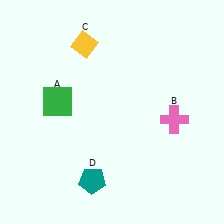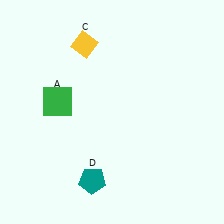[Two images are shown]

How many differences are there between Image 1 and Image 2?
There is 1 difference between the two images.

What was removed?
The pink cross (B) was removed in Image 2.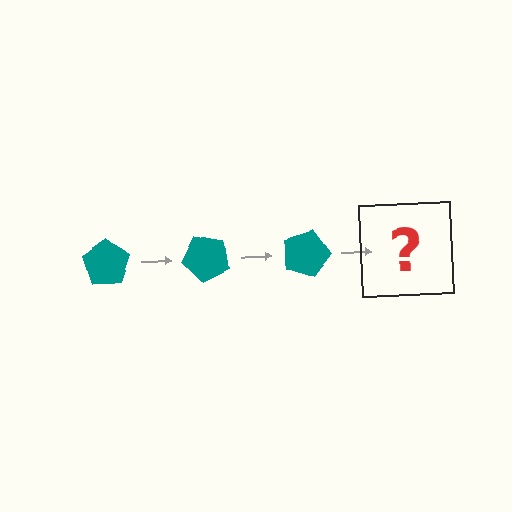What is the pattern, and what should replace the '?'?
The pattern is that the pentagon rotates 45 degrees each step. The '?' should be a teal pentagon rotated 135 degrees.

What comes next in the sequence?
The next element should be a teal pentagon rotated 135 degrees.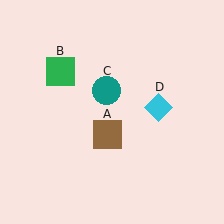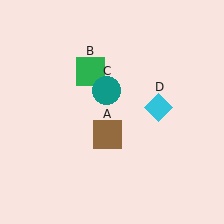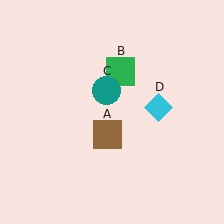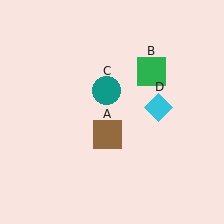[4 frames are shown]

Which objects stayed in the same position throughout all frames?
Brown square (object A) and teal circle (object C) and cyan diamond (object D) remained stationary.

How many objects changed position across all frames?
1 object changed position: green square (object B).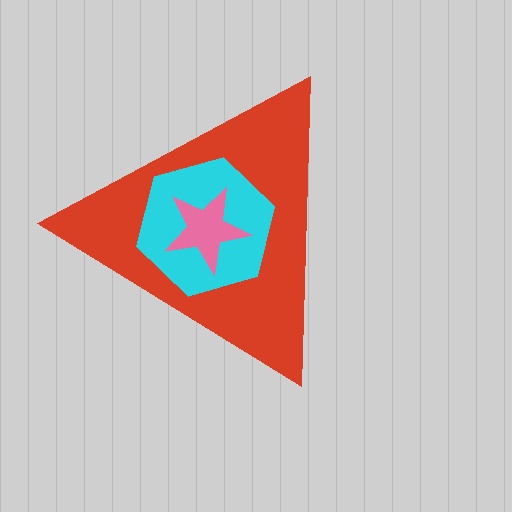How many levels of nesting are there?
3.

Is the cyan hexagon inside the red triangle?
Yes.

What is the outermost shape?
The red triangle.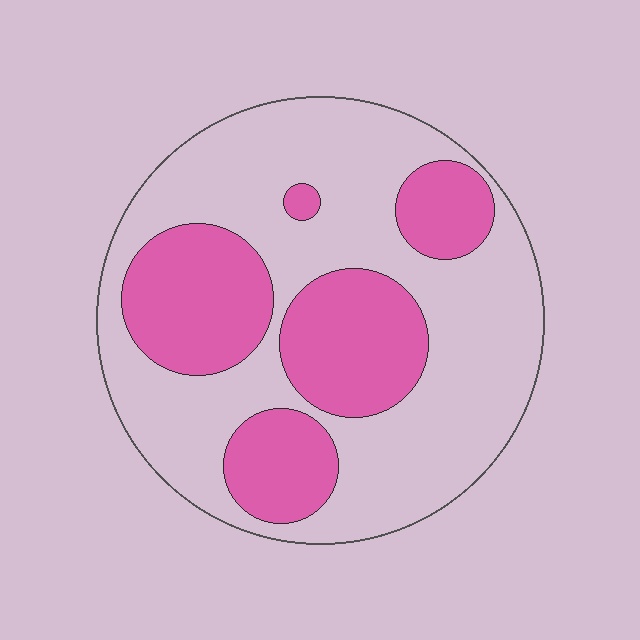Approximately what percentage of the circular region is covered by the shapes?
Approximately 35%.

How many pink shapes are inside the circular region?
5.